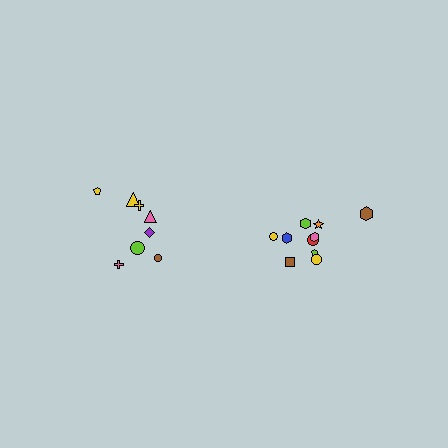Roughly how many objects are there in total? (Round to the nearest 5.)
Roughly 20 objects in total.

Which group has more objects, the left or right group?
The right group.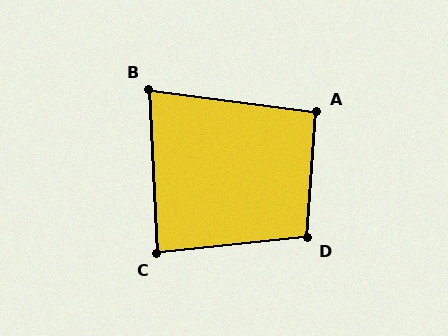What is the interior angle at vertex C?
Approximately 87 degrees (approximately right).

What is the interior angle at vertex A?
Approximately 93 degrees (approximately right).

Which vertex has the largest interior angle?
D, at approximately 100 degrees.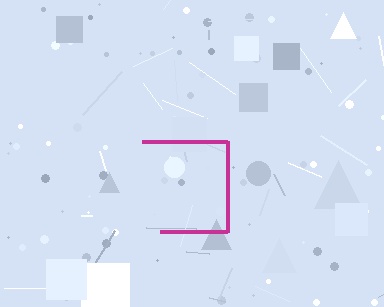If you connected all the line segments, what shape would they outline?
They would outline a square.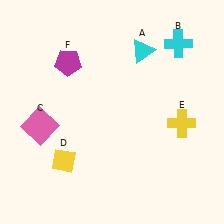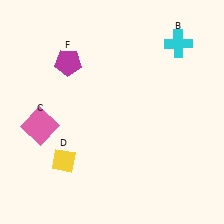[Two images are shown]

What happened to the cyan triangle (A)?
The cyan triangle (A) was removed in Image 2. It was in the top-right area of Image 1.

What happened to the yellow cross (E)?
The yellow cross (E) was removed in Image 2. It was in the bottom-right area of Image 1.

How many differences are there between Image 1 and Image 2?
There are 2 differences between the two images.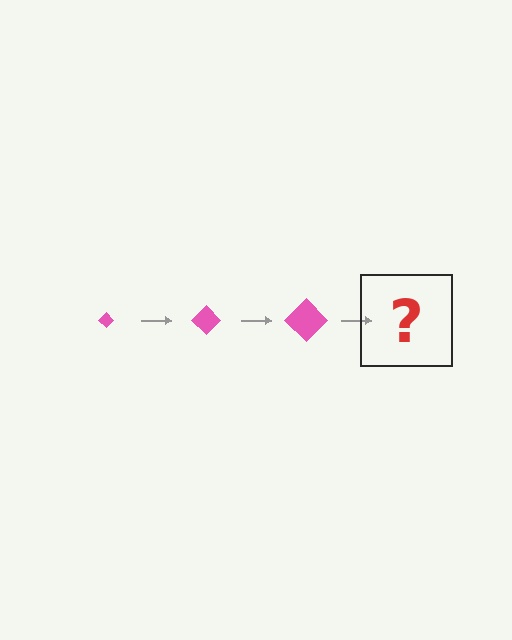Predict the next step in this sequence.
The next step is a pink diamond, larger than the previous one.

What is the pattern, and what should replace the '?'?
The pattern is that the diamond gets progressively larger each step. The '?' should be a pink diamond, larger than the previous one.